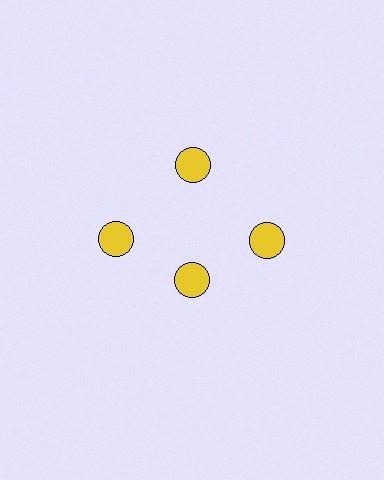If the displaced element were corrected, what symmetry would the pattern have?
It would have 4-fold rotational symmetry — the pattern would map onto itself every 90 degrees.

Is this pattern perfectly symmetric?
No. The 4 yellow circles are arranged in a ring, but one element near the 6 o'clock position is pulled inward toward the center, breaking the 4-fold rotational symmetry.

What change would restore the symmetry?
The symmetry would be restored by moving it outward, back onto the ring so that all 4 circles sit at equal angles and equal distance from the center.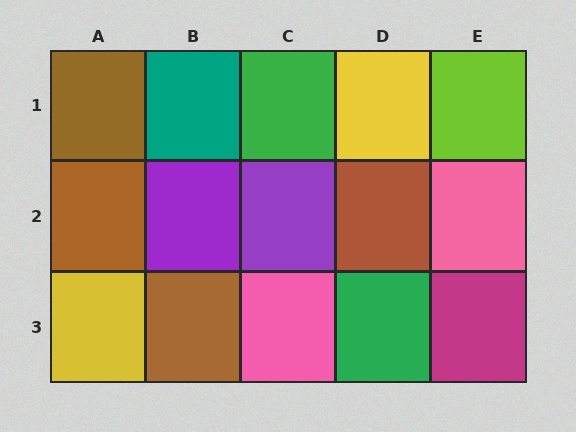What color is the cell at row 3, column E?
Magenta.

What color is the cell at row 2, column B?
Purple.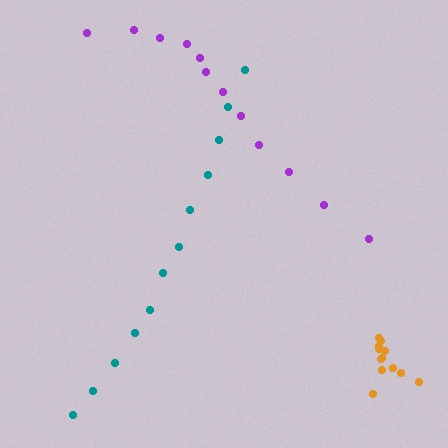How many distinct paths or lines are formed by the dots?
There are 3 distinct paths.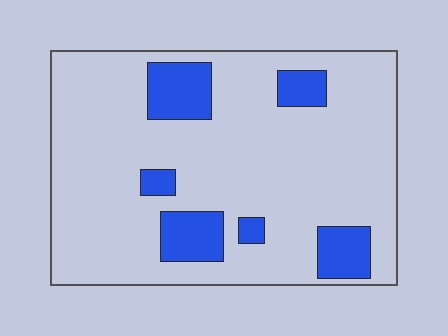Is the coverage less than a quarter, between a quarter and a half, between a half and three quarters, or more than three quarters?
Less than a quarter.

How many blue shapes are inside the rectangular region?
6.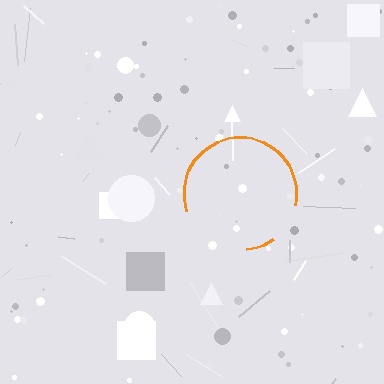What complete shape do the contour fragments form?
The contour fragments form a circle.